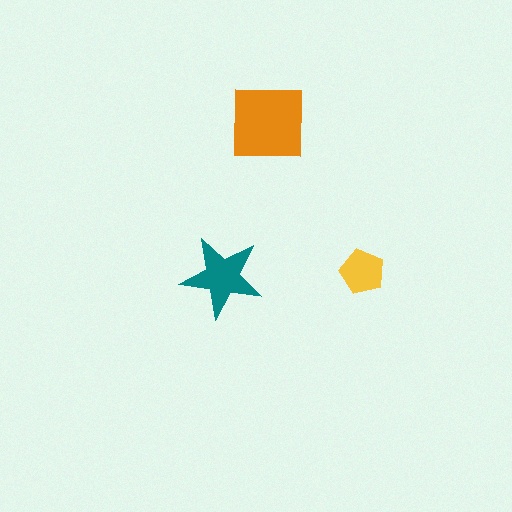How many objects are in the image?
There are 3 objects in the image.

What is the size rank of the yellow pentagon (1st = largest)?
3rd.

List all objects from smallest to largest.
The yellow pentagon, the teal star, the orange square.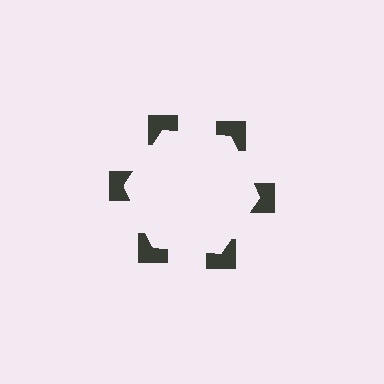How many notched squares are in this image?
There are 6 — one at each vertex of the illusory hexagon.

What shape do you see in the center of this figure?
An illusory hexagon — its edges are inferred from the aligned wedge cuts in the notched squares, not physically drawn.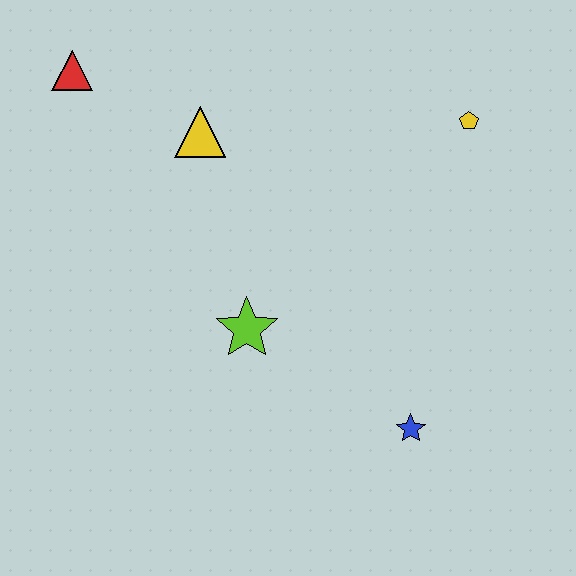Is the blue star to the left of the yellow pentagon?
Yes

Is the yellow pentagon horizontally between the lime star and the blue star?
No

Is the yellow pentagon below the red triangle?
Yes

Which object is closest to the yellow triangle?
The red triangle is closest to the yellow triangle.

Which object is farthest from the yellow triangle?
The blue star is farthest from the yellow triangle.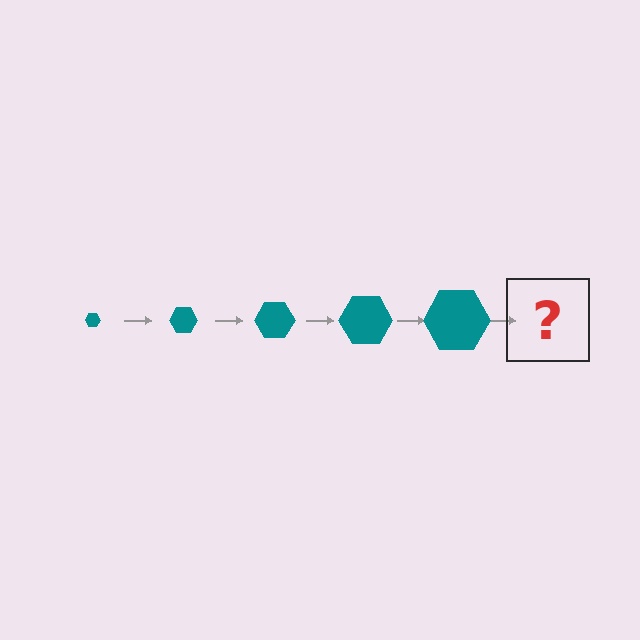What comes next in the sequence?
The next element should be a teal hexagon, larger than the previous one.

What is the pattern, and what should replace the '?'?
The pattern is that the hexagon gets progressively larger each step. The '?' should be a teal hexagon, larger than the previous one.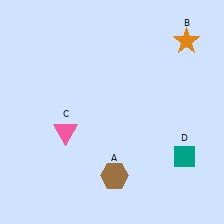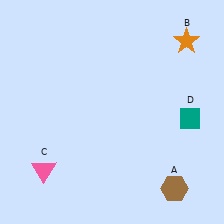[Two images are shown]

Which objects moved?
The objects that moved are: the brown hexagon (A), the pink triangle (C), the teal diamond (D).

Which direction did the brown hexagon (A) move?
The brown hexagon (A) moved right.